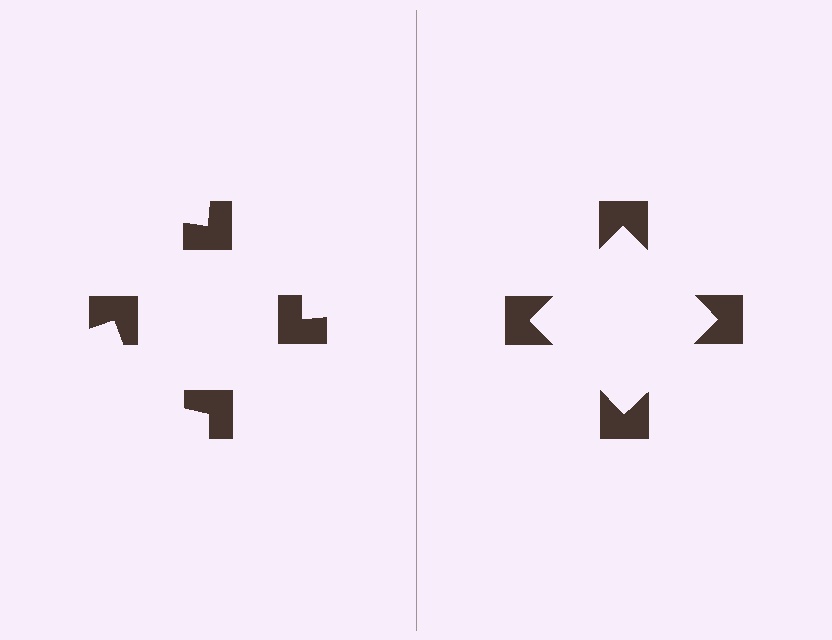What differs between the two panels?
The notched squares are positioned identically on both sides; only the wedge orientations differ. On the right they align to a square; on the left they are misaligned.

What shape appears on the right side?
An illusory square.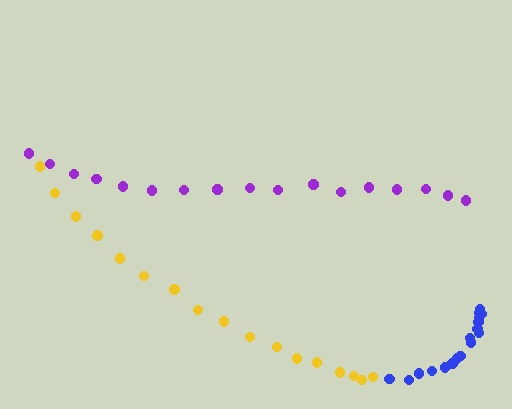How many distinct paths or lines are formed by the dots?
There are 3 distinct paths.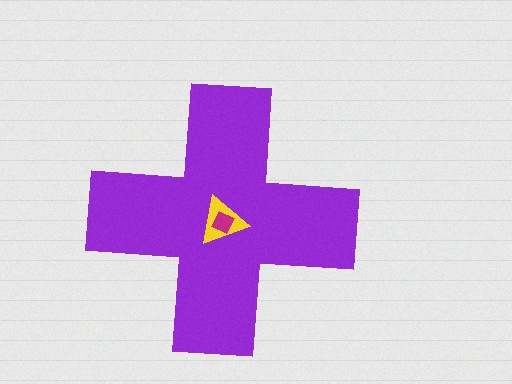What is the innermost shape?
The magenta diamond.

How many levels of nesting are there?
3.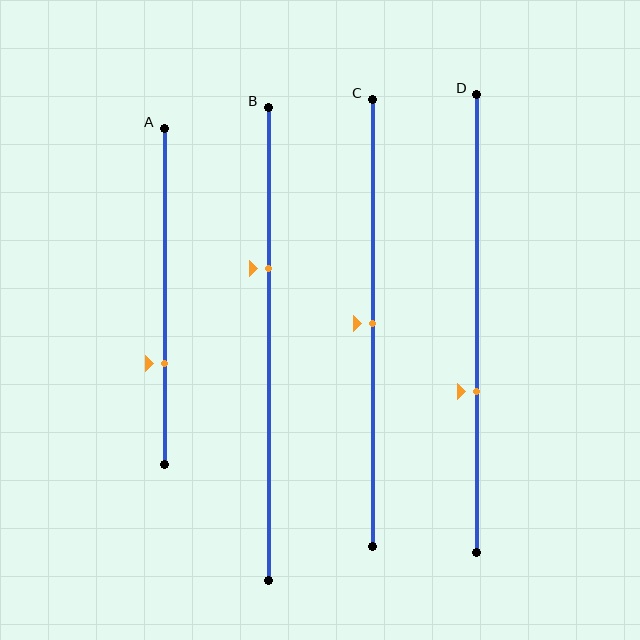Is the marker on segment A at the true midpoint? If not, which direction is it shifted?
No, the marker on segment A is shifted downward by about 20% of the segment length.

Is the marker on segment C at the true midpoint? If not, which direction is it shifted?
Yes, the marker on segment C is at the true midpoint.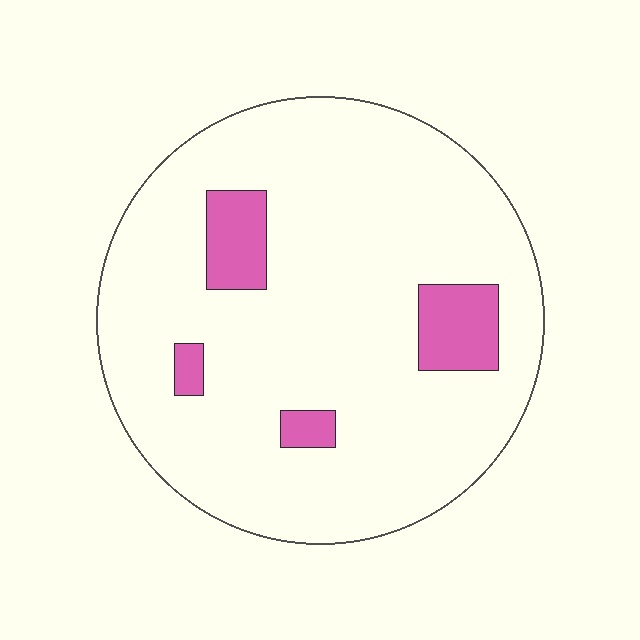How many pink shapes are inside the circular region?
4.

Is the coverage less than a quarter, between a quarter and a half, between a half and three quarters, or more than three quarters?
Less than a quarter.